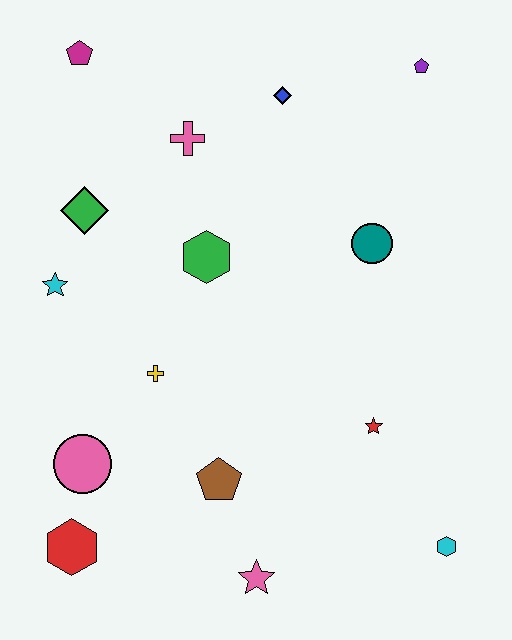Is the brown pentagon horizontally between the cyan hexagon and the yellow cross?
Yes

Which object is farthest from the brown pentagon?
The purple pentagon is farthest from the brown pentagon.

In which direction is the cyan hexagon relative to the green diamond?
The cyan hexagon is to the right of the green diamond.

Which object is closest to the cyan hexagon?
The red star is closest to the cyan hexagon.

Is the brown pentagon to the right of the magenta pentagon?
Yes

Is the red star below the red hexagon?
No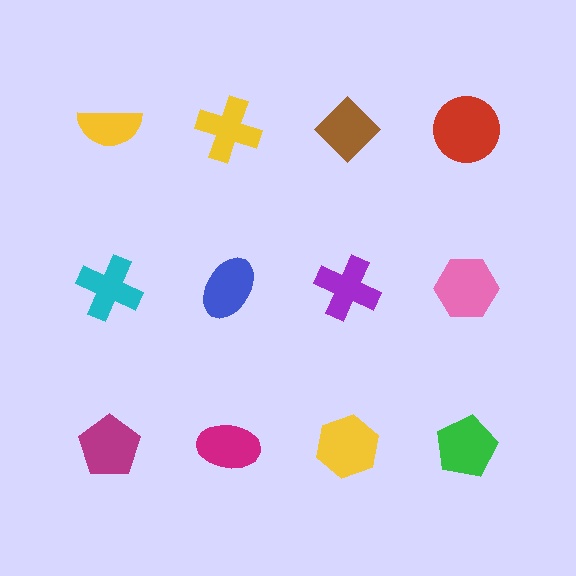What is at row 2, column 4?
A pink hexagon.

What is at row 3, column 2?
A magenta ellipse.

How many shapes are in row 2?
4 shapes.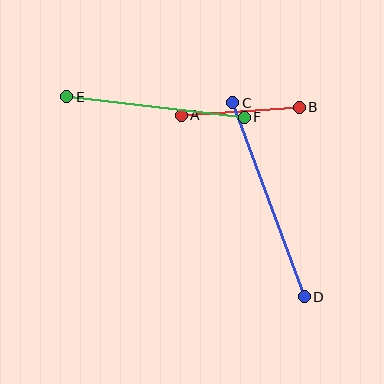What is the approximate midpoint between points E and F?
The midpoint is at approximately (156, 107) pixels.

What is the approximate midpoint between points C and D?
The midpoint is at approximately (268, 200) pixels.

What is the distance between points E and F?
The distance is approximately 179 pixels.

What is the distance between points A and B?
The distance is approximately 118 pixels.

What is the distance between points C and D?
The distance is approximately 207 pixels.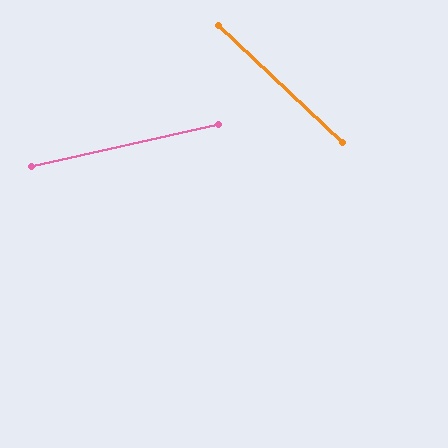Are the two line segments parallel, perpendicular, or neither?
Neither parallel nor perpendicular — they differ by about 56°.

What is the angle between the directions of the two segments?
Approximately 56 degrees.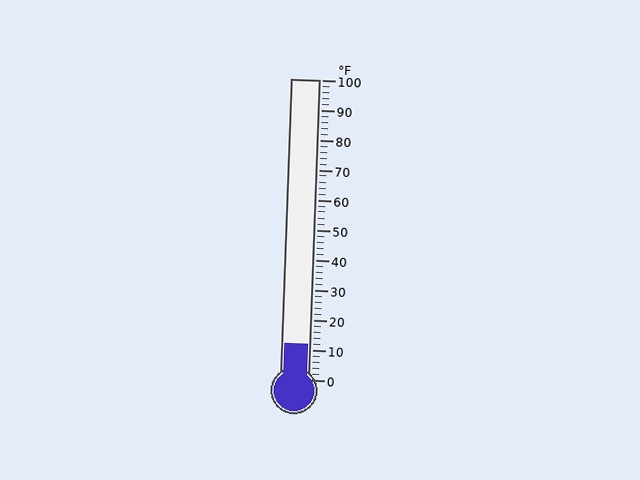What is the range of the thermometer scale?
The thermometer scale ranges from 0°F to 100°F.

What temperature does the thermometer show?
The thermometer shows approximately 12°F.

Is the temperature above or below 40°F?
The temperature is below 40°F.